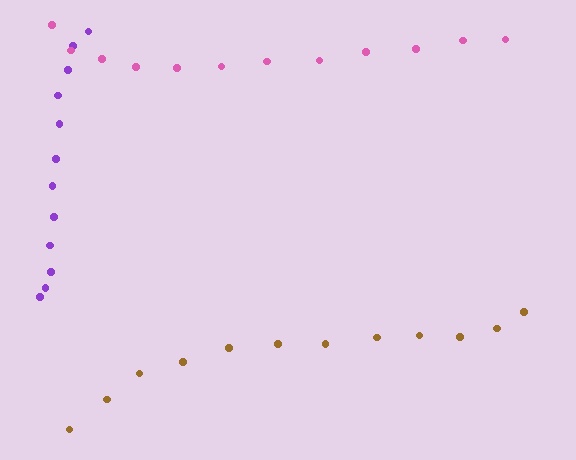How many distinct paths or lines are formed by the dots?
There are 3 distinct paths.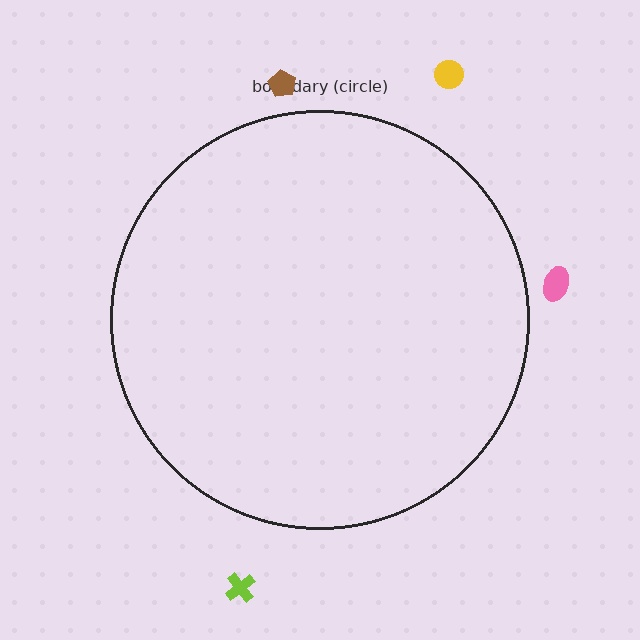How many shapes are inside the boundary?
0 inside, 4 outside.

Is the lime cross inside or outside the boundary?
Outside.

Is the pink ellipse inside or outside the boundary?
Outside.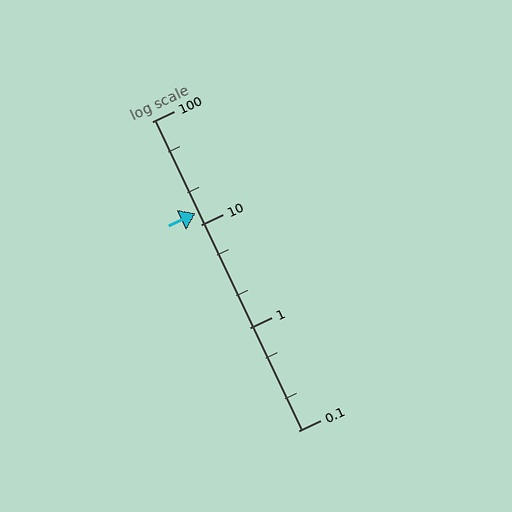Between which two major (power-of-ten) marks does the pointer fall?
The pointer is between 10 and 100.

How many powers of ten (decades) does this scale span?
The scale spans 3 decades, from 0.1 to 100.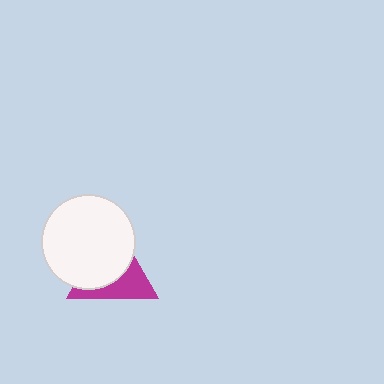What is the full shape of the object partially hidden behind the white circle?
The partially hidden object is a magenta triangle.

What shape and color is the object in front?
The object in front is a white circle.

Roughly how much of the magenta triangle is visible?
A small part of it is visible (roughly 42%).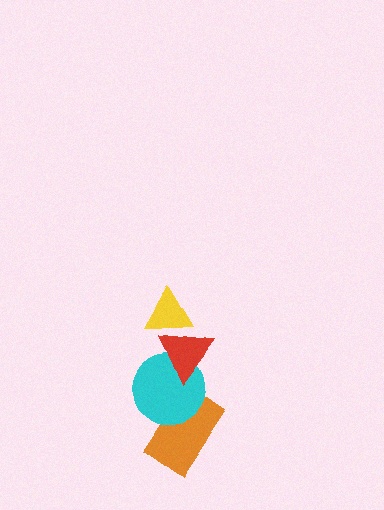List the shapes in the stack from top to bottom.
From top to bottom: the yellow triangle, the red triangle, the cyan circle, the orange rectangle.